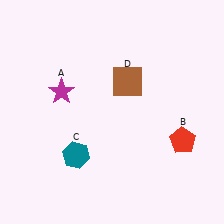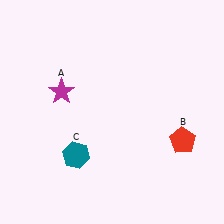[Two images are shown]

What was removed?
The brown square (D) was removed in Image 2.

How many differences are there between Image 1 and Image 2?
There is 1 difference between the two images.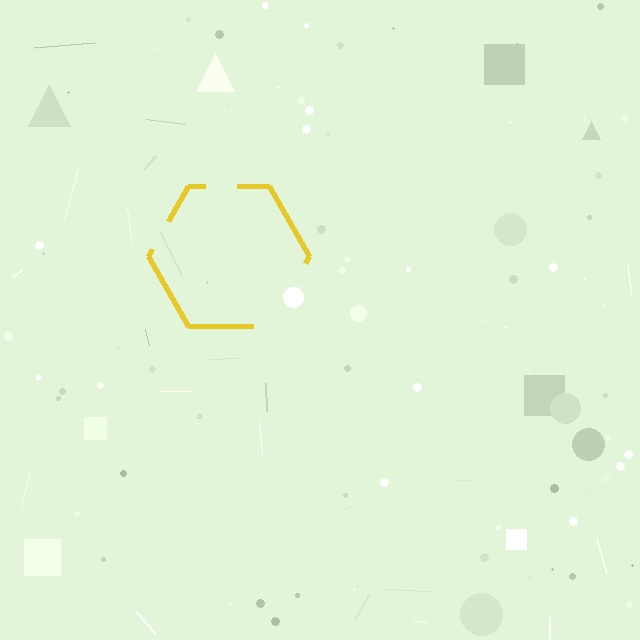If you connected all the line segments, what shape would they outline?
They would outline a hexagon.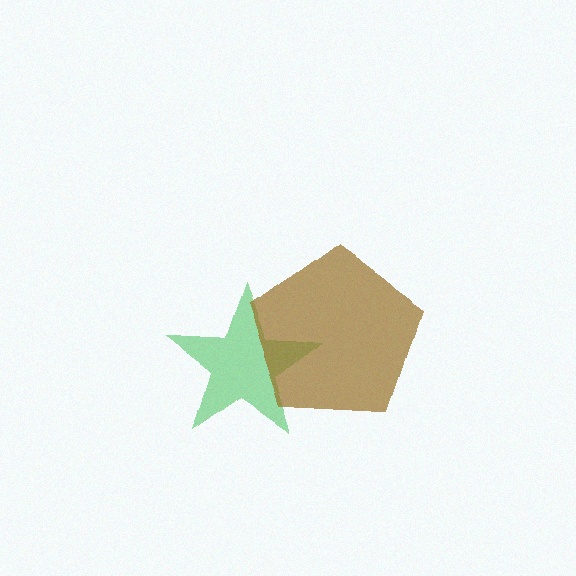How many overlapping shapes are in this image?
There are 2 overlapping shapes in the image.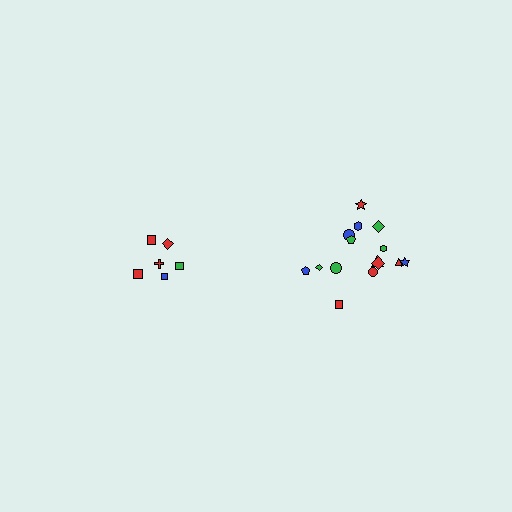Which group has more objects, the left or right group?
The right group.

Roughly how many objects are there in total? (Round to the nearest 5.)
Roughly 20 objects in total.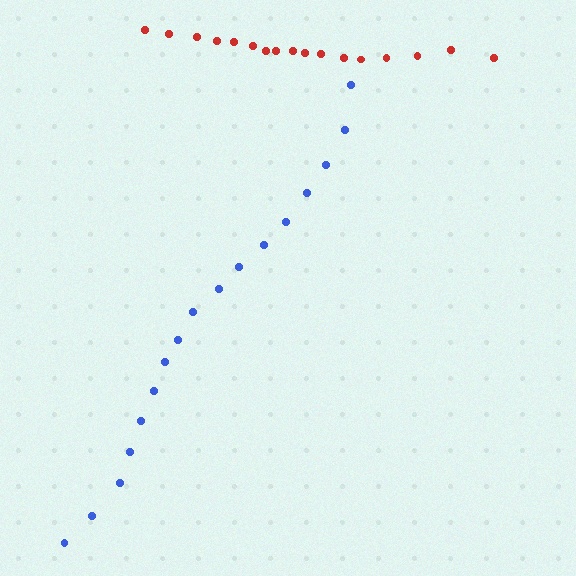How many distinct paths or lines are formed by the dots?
There are 2 distinct paths.